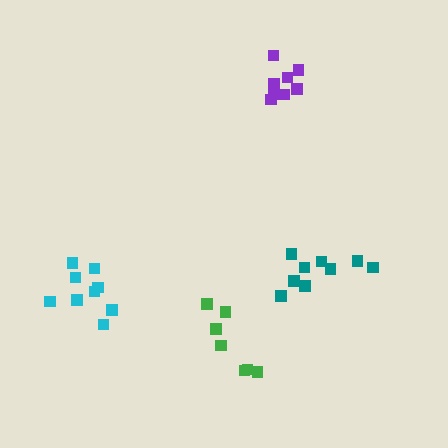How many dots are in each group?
Group 1: 8 dots, Group 2: 9 dots, Group 3: 9 dots, Group 4: 7 dots (33 total).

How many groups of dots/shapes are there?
There are 4 groups.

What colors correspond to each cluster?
The clusters are colored: purple, teal, cyan, green.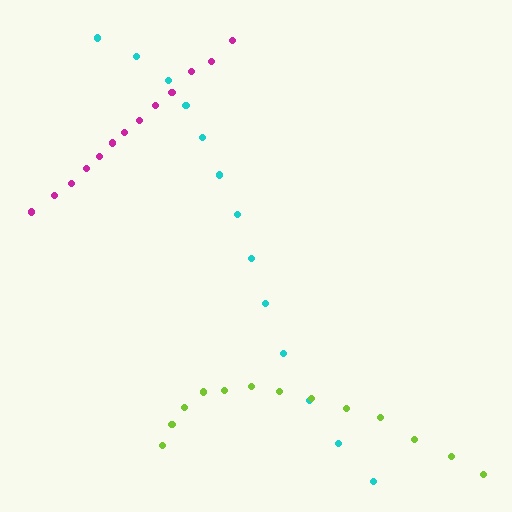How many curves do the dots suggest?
There are 3 distinct paths.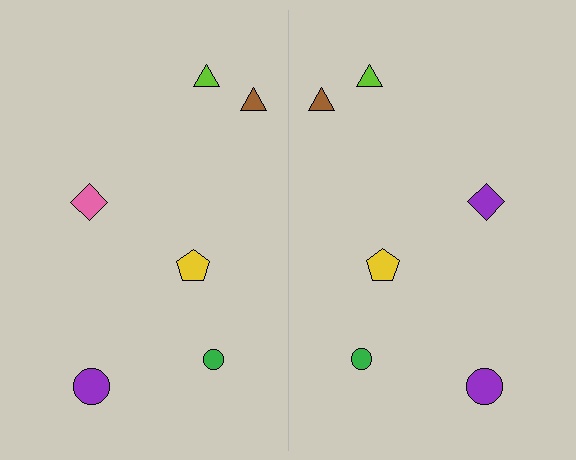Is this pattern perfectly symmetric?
No, the pattern is not perfectly symmetric. The purple diamond on the right side breaks the symmetry — its mirror counterpart is pink.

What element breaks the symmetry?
The purple diamond on the right side breaks the symmetry — its mirror counterpart is pink.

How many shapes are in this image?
There are 12 shapes in this image.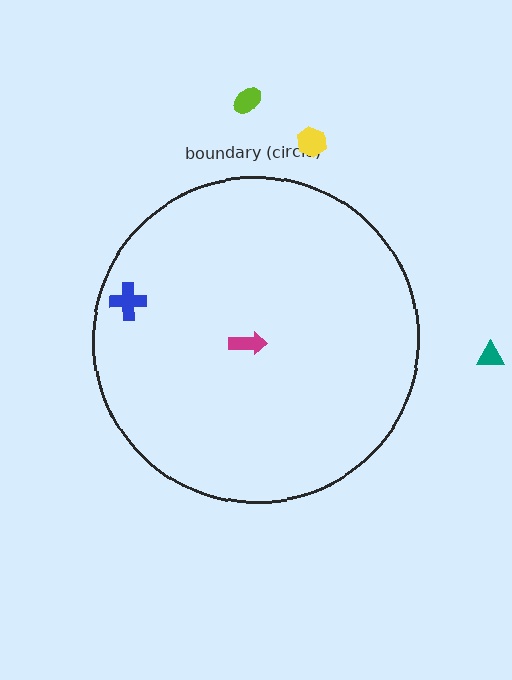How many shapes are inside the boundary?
2 inside, 3 outside.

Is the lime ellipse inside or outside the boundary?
Outside.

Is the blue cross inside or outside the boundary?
Inside.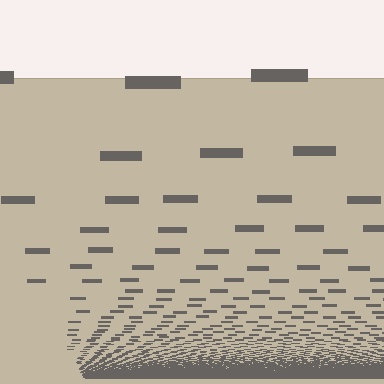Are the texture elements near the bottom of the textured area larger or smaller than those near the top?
Smaller. The gradient is inverted — elements near the bottom are smaller and denser.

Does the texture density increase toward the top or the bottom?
Density increases toward the bottom.